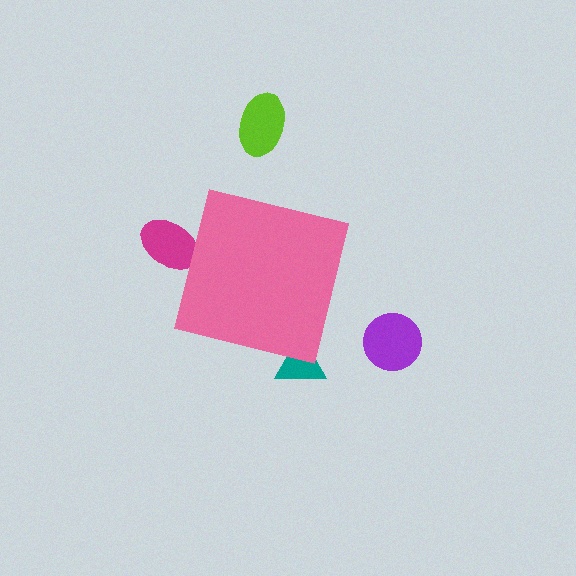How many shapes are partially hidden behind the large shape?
2 shapes are partially hidden.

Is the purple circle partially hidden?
No, the purple circle is fully visible.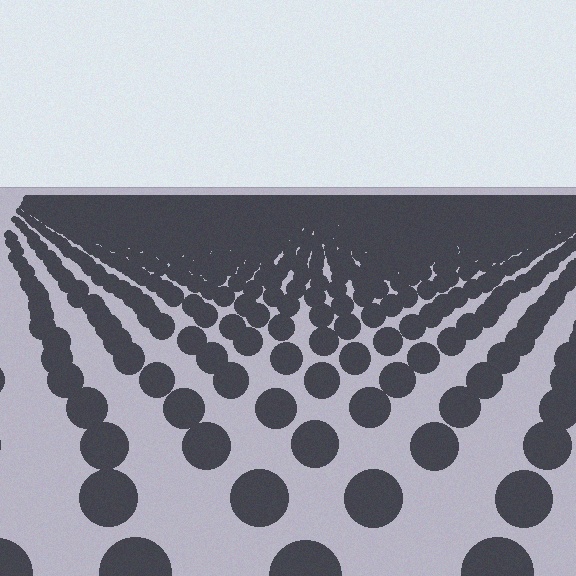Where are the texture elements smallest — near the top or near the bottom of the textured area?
Near the top.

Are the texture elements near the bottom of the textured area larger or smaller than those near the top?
Larger. Near the bottom, elements are closer to the viewer and appear at a bigger on-screen size.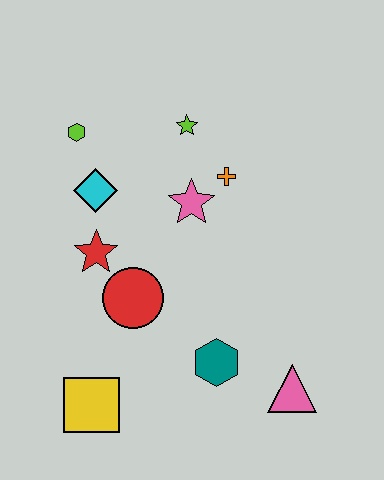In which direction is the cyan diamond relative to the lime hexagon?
The cyan diamond is below the lime hexagon.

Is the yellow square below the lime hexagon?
Yes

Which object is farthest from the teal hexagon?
The lime hexagon is farthest from the teal hexagon.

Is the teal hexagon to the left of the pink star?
No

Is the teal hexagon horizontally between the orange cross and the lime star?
Yes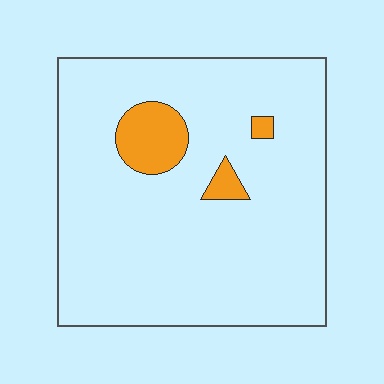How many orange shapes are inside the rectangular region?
3.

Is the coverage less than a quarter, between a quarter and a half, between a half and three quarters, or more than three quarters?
Less than a quarter.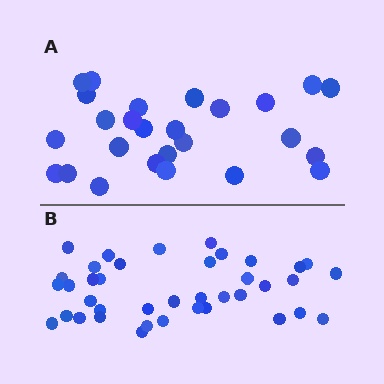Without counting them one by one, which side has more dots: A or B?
Region B (the bottom region) has more dots.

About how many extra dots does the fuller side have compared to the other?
Region B has approximately 15 more dots than region A.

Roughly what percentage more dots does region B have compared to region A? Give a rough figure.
About 50% more.